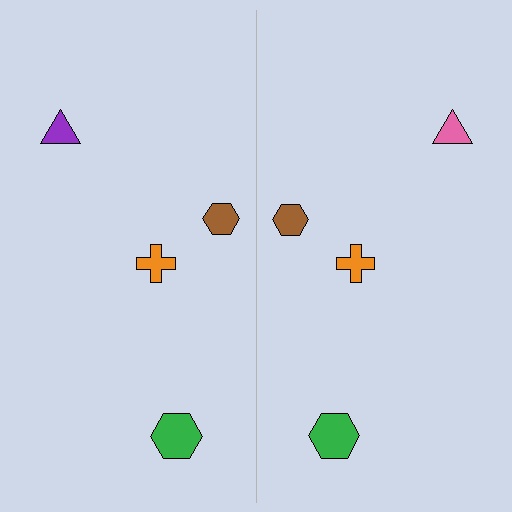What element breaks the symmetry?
The pink triangle on the right side breaks the symmetry — its mirror counterpart is purple.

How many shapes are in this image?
There are 8 shapes in this image.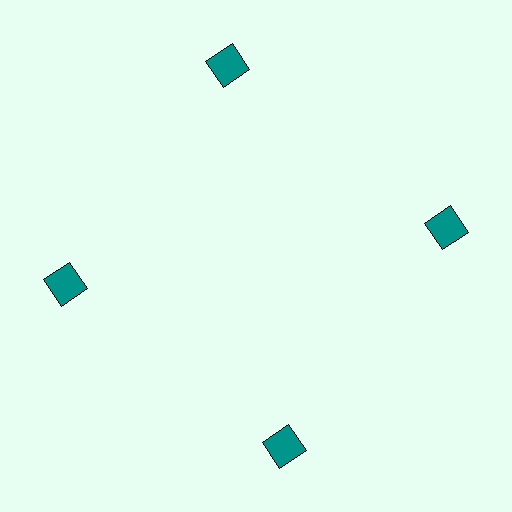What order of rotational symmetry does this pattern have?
This pattern has 4-fold rotational symmetry.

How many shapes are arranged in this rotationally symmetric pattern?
There are 4 shapes, arranged in 4 groups of 1.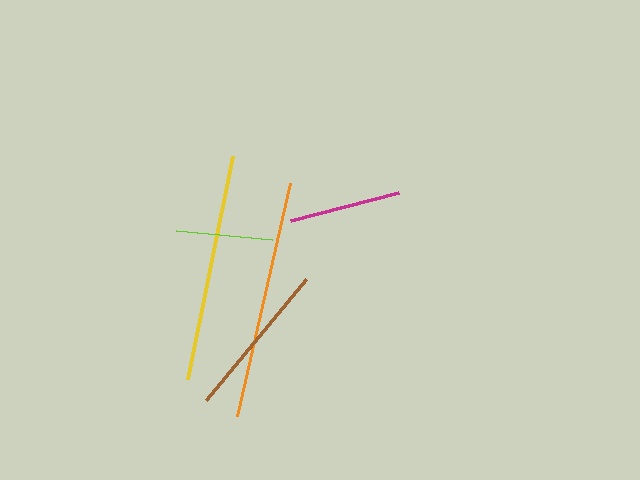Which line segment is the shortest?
The lime line is the shortest at approximately 96 pixels.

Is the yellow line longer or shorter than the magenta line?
The yellow line is longer than the magenta line.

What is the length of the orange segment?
The orange segment is approximately 239 pixels long.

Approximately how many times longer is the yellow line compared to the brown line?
The yellow line is approximately 1.4 times the length of the brown line.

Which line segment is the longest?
The orange line is the longest at approximately 239 pixels.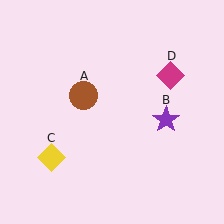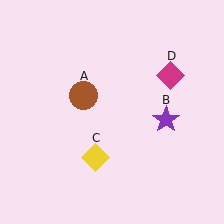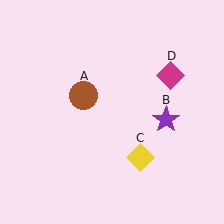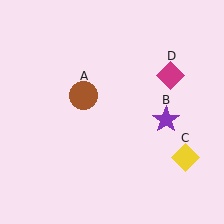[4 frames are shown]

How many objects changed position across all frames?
1 object changed position: yellow diamond (object C).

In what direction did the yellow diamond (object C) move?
The yellow diamond (object C) moved right.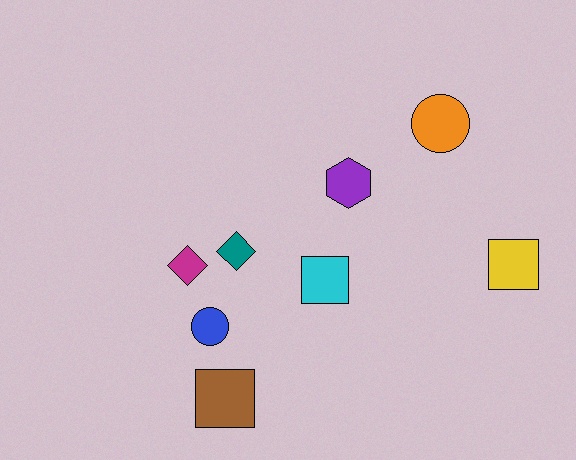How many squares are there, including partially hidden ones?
There are 3 squares.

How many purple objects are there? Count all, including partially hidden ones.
There is 1 purple object.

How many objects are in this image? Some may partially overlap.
There are 8 objects.